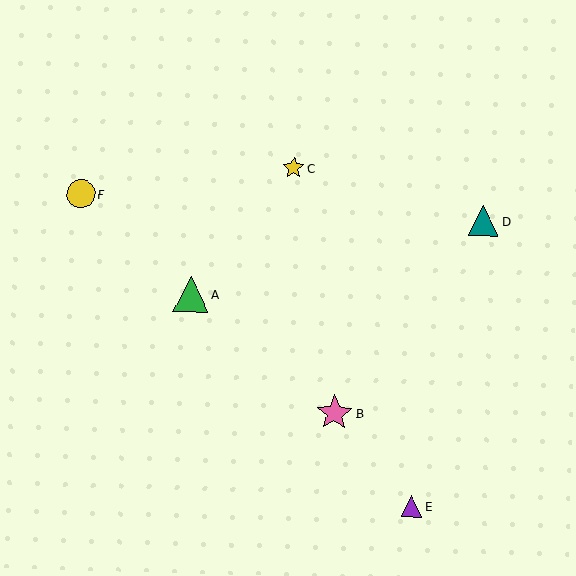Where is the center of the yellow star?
The center of the yellow star is at (294, 168).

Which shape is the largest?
The pink star (labeled B) is the largest.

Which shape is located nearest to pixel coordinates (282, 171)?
The yellow star (labeled C) at (294, 168) is nearest to that location.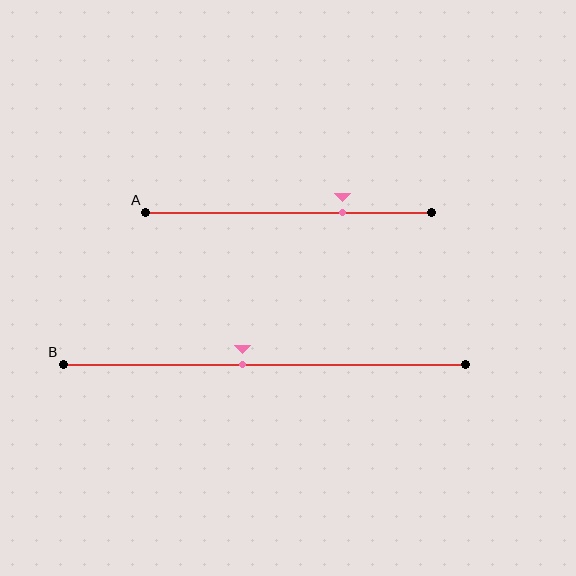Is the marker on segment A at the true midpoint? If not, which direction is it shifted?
No, the marker on segment A is shifted to the right by about 19% of the segment length.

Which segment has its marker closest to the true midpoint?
Segment B has its marker closest to the true midpoint.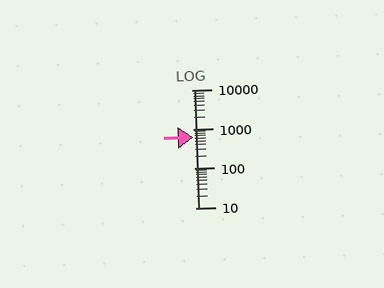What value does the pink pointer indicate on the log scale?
The pointer indicates approximately 630.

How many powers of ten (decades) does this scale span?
The scale spans 3 decades, from 10 to 10000.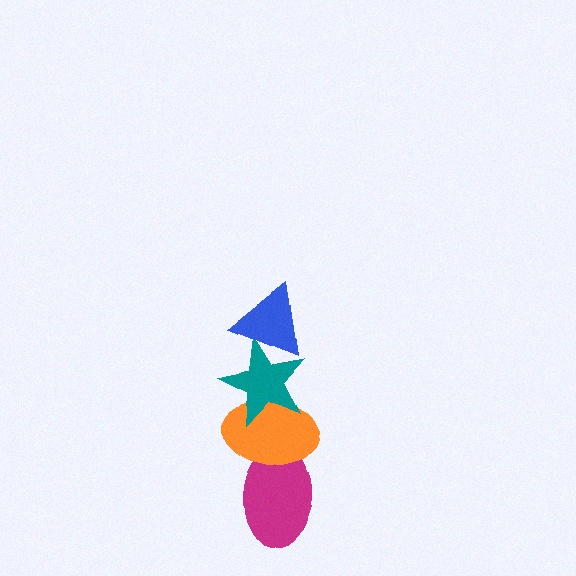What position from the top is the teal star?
The teal star is 2nd from the top.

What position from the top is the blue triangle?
The blue triangle is 1st from the top.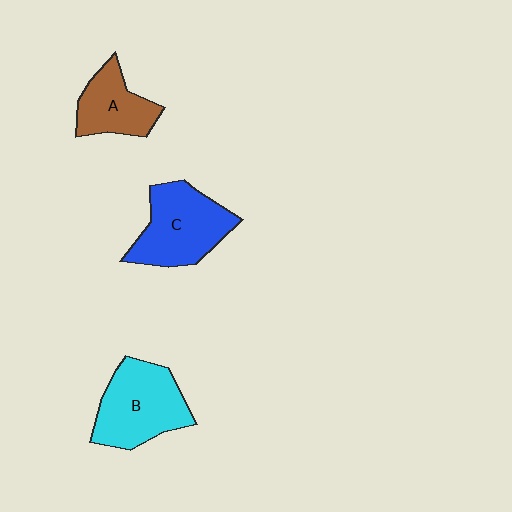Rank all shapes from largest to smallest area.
From largest to smallest: B (cyan), C (blue), A (brown).